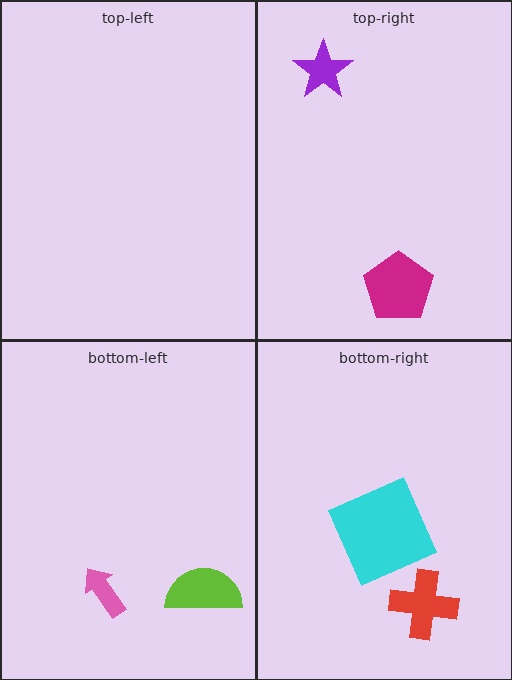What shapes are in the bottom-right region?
The red cross, the cyan square.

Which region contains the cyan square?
The bottom-right region.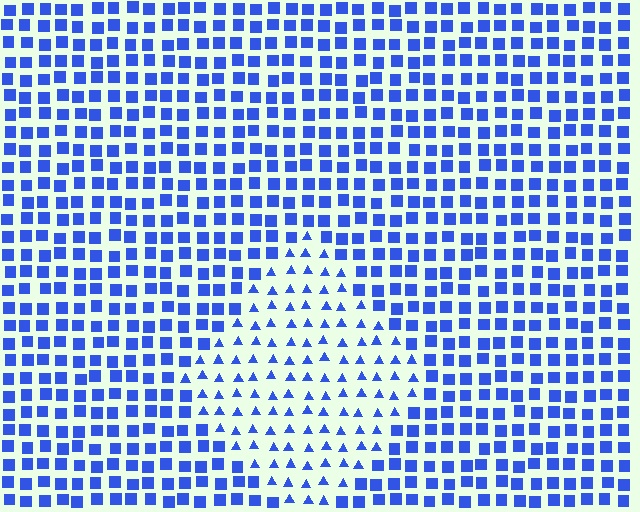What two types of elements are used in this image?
The image uses triangles inside the diamond region and squares outside it.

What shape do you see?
I see a diamond.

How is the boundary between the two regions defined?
The boundary is defined by a change in element shape: triangles inside vs. squares outside. All elements share the same color and spacing.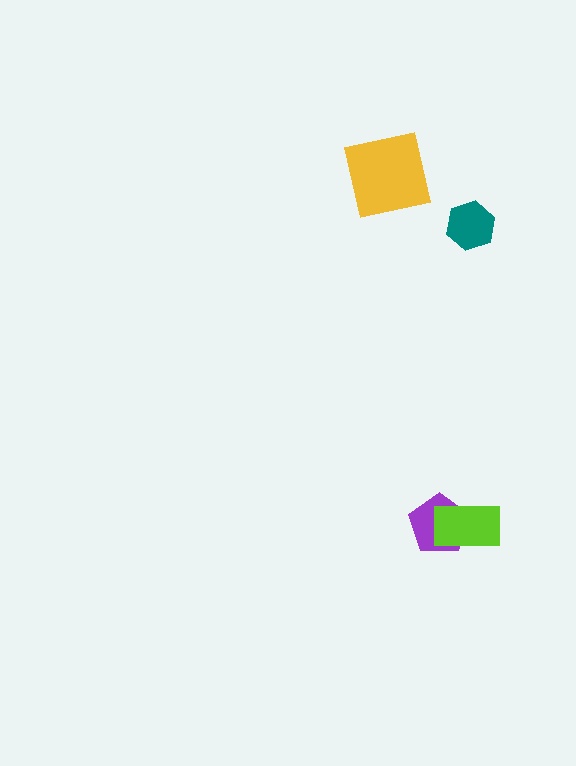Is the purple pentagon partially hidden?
Yes, it is partially covered by another shape.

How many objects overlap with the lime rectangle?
1 object overlaps with the lime rectangle.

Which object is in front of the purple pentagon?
The lime rectangle is in front of the purple pentagon.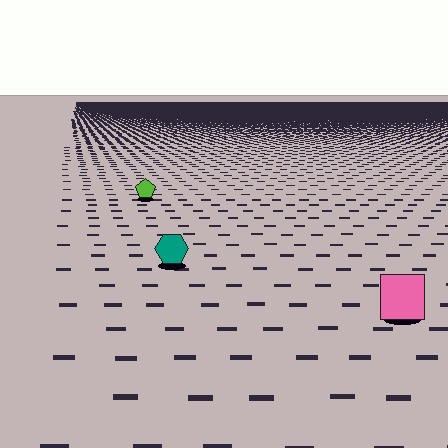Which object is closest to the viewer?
The pink square is closest. The texture marks near it are larger and more spread out.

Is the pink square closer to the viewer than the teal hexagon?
Yes. The pink square is closer — you can tell from the texture gradient: the ground texture is coarser near it.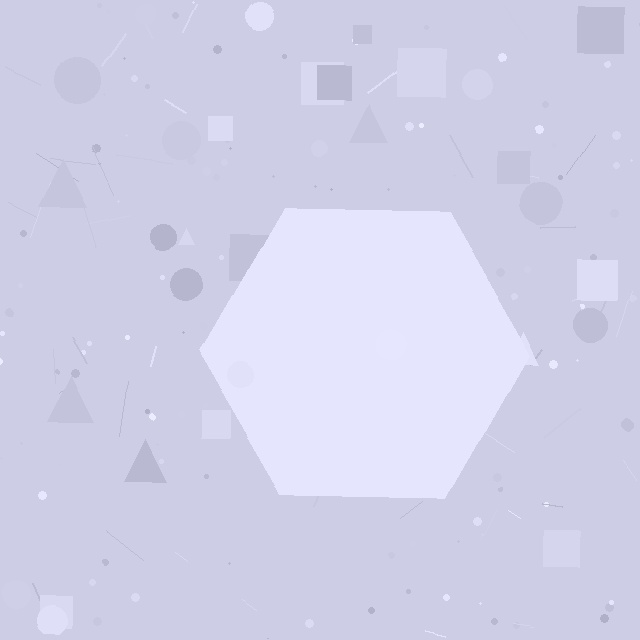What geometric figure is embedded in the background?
A hexagon is embedded in the background.